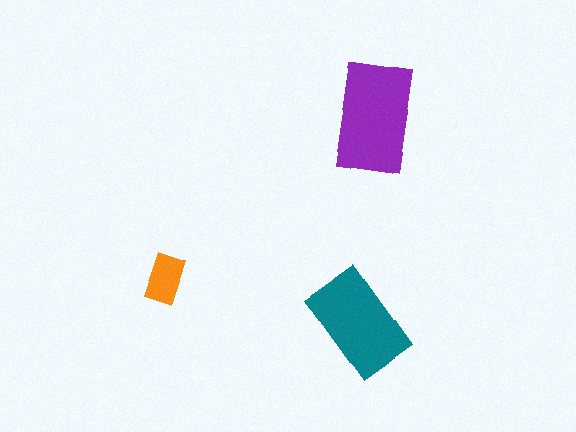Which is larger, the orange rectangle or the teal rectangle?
The teal one.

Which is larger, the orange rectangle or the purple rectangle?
The purple one.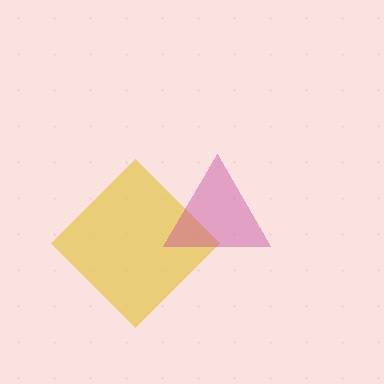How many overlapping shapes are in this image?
There are 2 overlapping shapes in the image.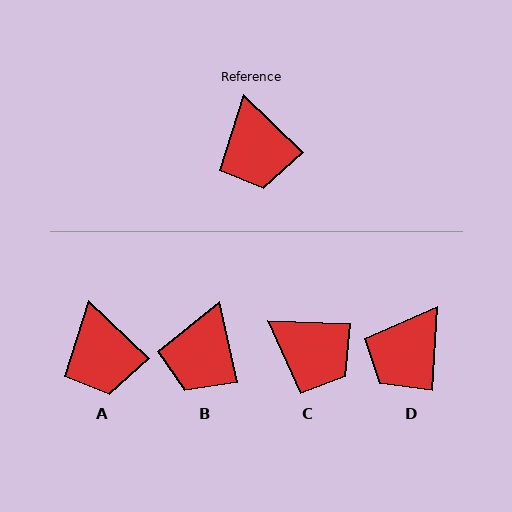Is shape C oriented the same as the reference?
No, it is off by about 42 degrees.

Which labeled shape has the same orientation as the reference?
A.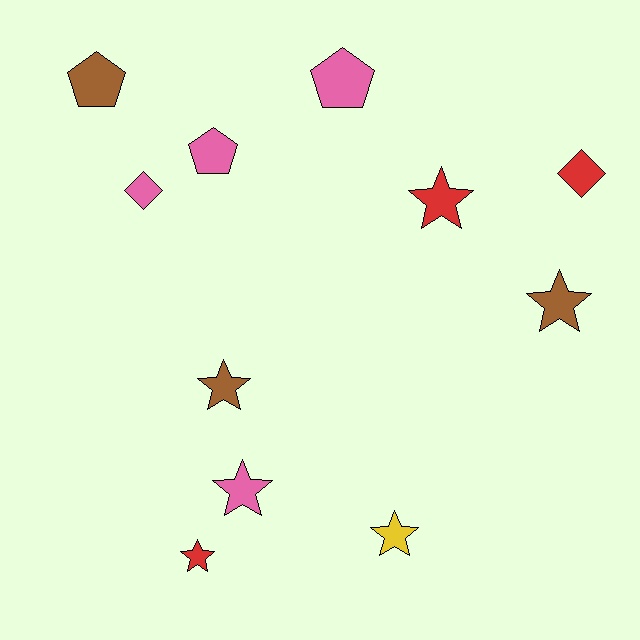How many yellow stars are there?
There is 1 yellow star.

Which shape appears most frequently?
Star, with 6 objects.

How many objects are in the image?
There are 11 objects.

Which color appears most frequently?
Pink, with 4 objects.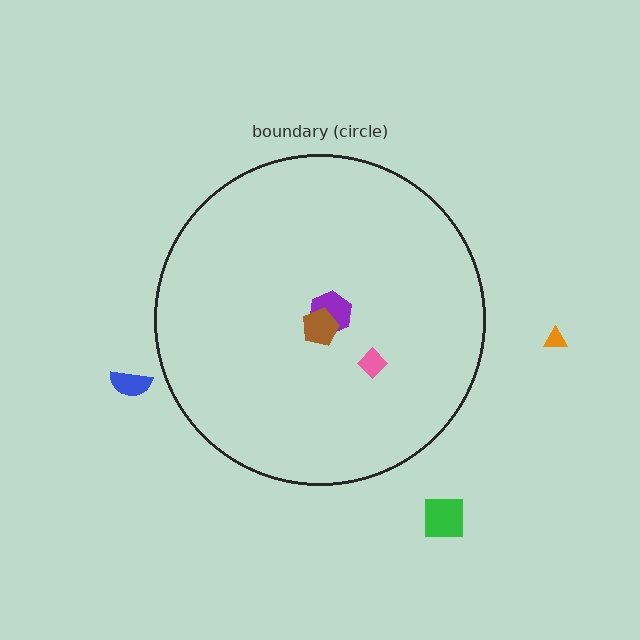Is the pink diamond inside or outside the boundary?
Inside.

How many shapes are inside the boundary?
3 inside, 3 outside.